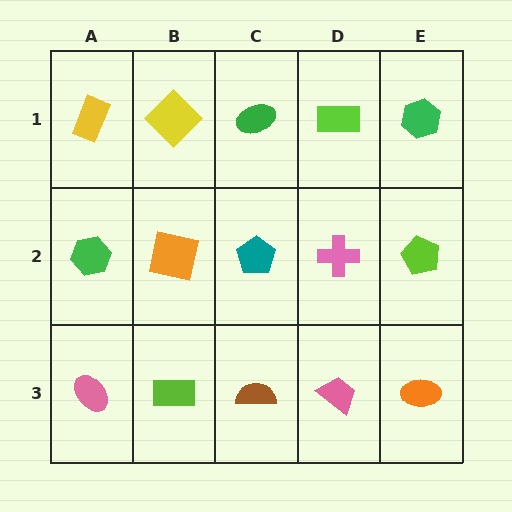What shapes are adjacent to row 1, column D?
A pink cross (row 2, column D), a green ellipse (row 1, column C), a green hexagon (row 1, column E).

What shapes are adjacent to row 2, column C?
A green ellipse (row 1, column C), a brown semicircle (row 3, column C), an orange square (row 2, column B), a pink cross (row 2, column D).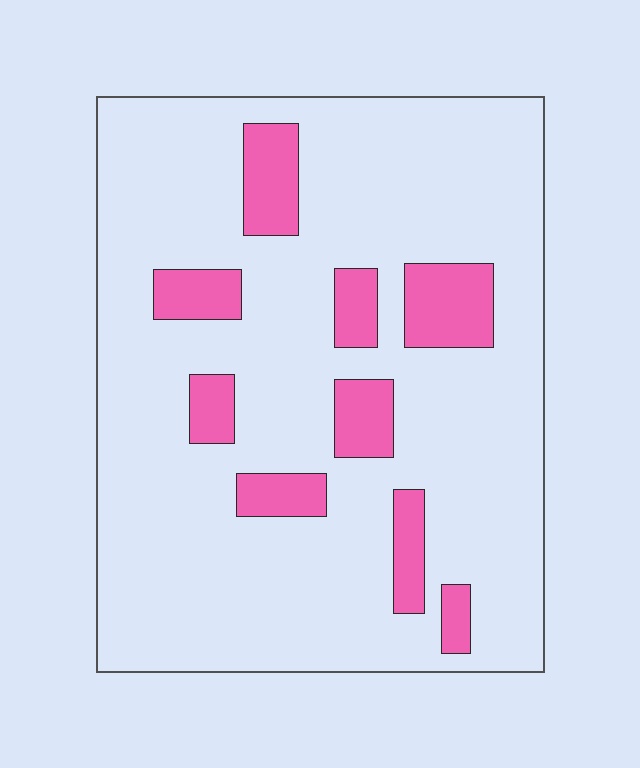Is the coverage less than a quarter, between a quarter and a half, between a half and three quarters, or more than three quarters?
Less than a quarter.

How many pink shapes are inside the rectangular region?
9.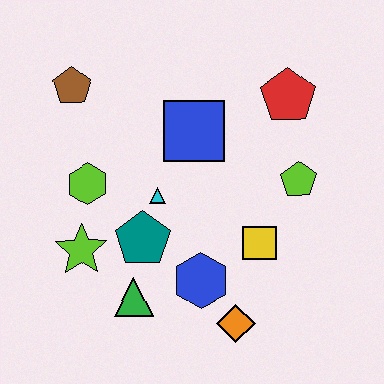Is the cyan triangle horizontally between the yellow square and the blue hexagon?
No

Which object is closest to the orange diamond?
The blue hexagon is closest to the orange diamond.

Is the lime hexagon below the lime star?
No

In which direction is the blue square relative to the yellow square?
The blue square is above the yellow square.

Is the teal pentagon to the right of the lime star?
Yes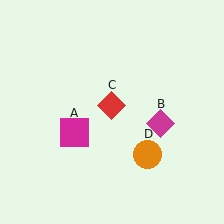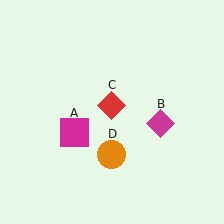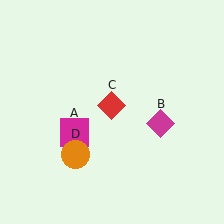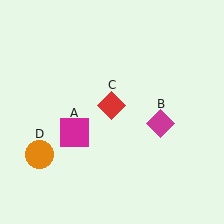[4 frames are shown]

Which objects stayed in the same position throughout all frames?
Magenta square (object A) and magenta diamond (object B) and red diamond (object C) remained stationary.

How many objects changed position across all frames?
1 object changed position: orange circle (object D).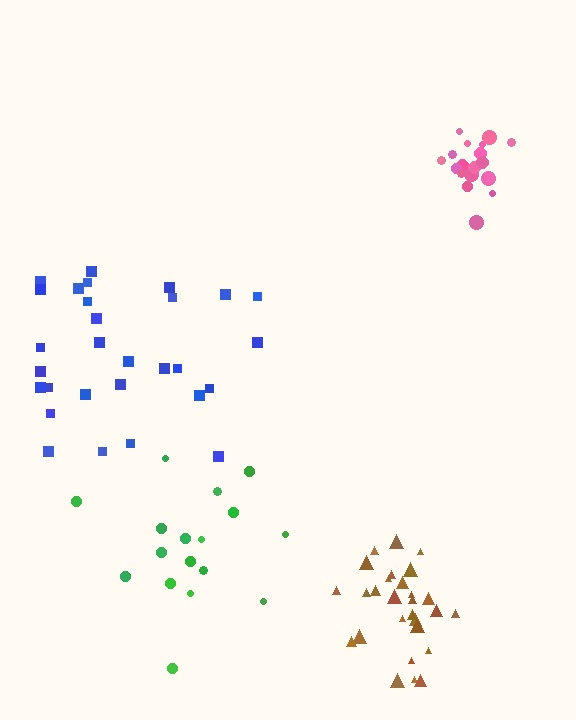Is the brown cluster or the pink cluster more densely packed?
Pink.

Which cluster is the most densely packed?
Pink.